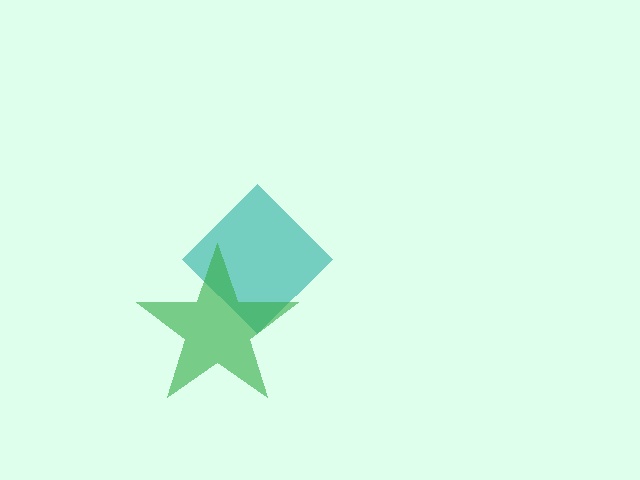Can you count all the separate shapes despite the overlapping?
Yes, there are 2 separate shapes.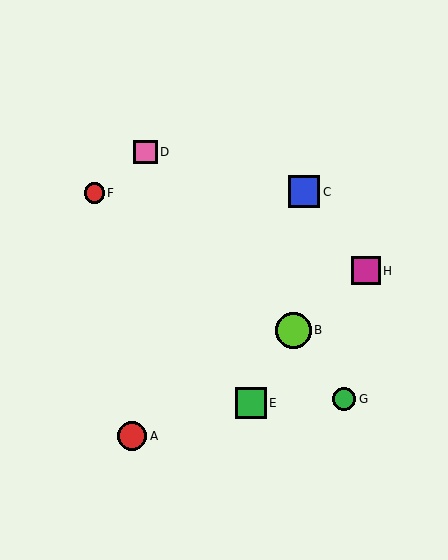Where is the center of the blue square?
The center of the blue square is at (304, 192).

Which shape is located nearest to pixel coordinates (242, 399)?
The green square (labeled E) at (251, 403) is nearest to that location.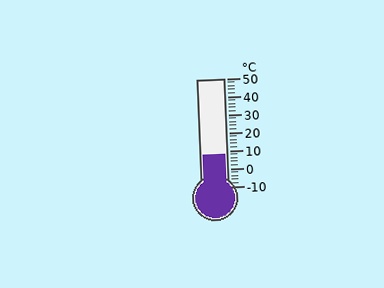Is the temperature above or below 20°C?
The temperature is below 20°C.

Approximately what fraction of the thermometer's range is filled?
The thermometer is filled to approximately 30% of its range.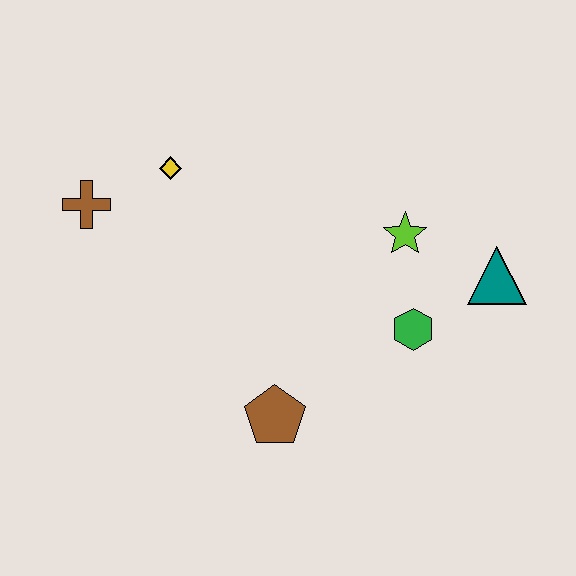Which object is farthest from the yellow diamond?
The teal triangle is farthest from the yellow diamond.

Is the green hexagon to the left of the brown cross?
No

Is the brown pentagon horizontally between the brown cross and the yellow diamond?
No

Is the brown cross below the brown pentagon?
No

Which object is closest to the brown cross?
The yellow diamond is closest to the brown cross.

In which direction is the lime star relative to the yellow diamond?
The lime star is to the right of the yellow diamond.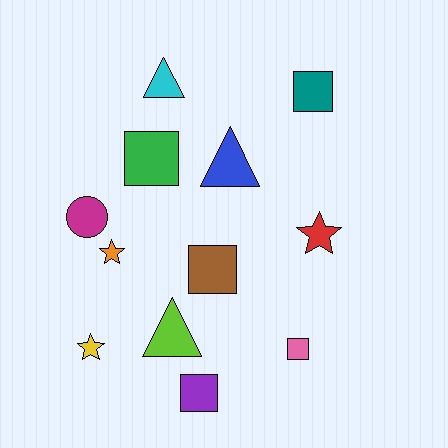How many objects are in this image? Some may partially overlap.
There are 12 objects.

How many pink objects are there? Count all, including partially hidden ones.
There is 1 pink object.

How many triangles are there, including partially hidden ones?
There are 3 triangles.